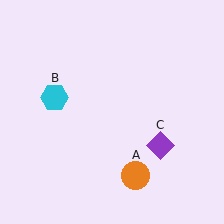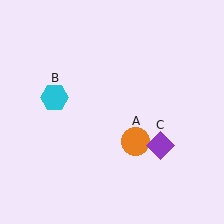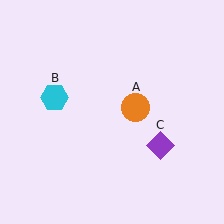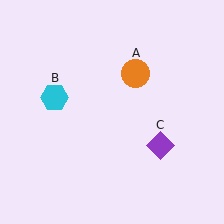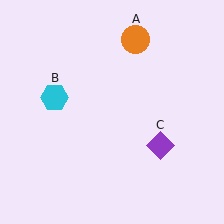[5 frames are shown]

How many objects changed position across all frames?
1 object changed position: orange circle (object A).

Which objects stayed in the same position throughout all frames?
Cyan hexagon (object B) and purple diamond (object C) remained stationary.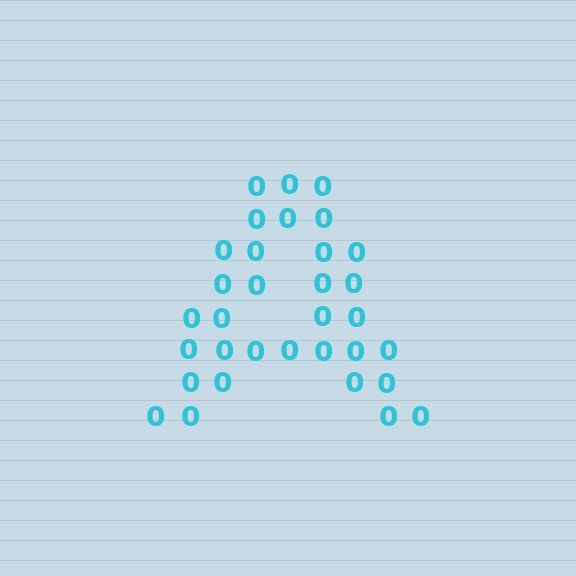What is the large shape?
The large shape is the letter A.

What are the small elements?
The small elements are digit 0's.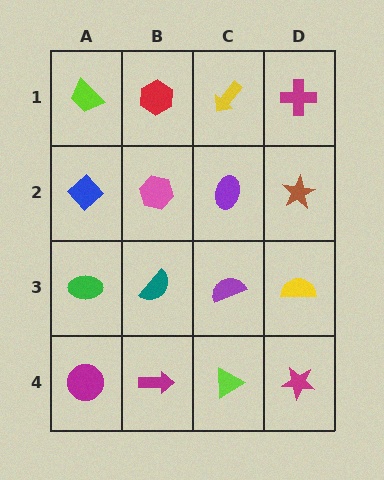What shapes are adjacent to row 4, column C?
A purple semicircle (row 3, column C), a magenta arrow (row 4, column B), a magenta star (row 4, column D).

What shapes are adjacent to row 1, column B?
A pink hexagon (row 2, column B), a lime trapezoid (row 1, column A), a yellow arrow (row 1, column C).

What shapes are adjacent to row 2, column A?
A lime trapezoid (row 1, column A), a green ellipse (row 3, column A), a pink hexagon (row 2, column B).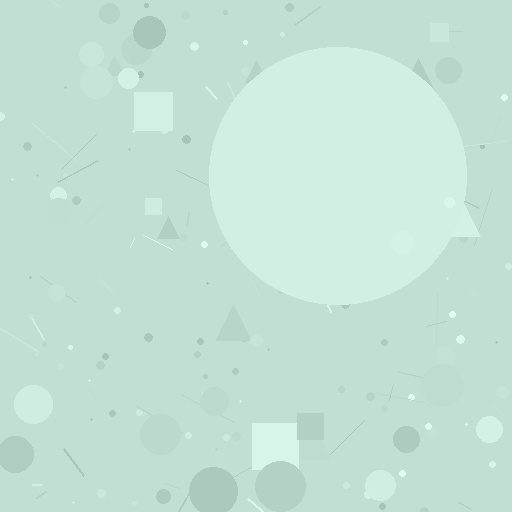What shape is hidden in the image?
A circle is hidden in the image.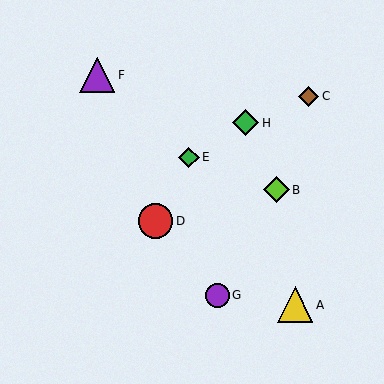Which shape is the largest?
The yellow triangle (labeled A) is the largest.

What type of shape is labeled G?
Shape G is a purple circle.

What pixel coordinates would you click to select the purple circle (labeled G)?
Click at (217, 295) to select the purple circle G.